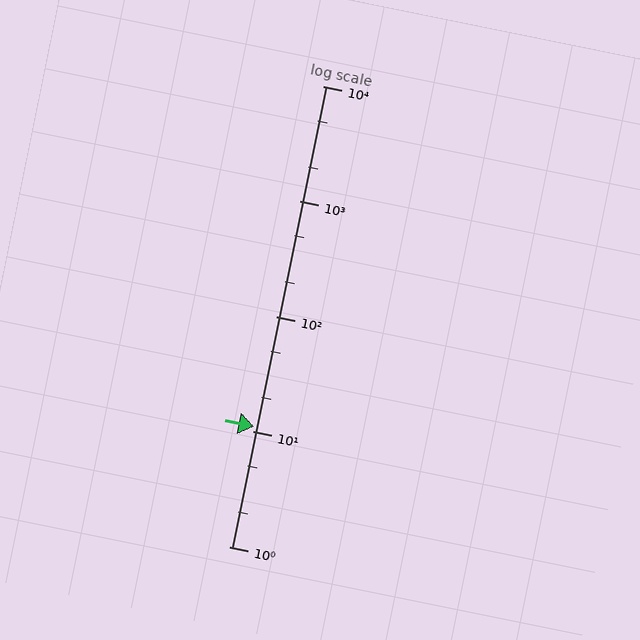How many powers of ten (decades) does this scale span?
The scale spans 4 decades, from 1 to 10000.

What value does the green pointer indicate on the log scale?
The pointer indicates approximately 11.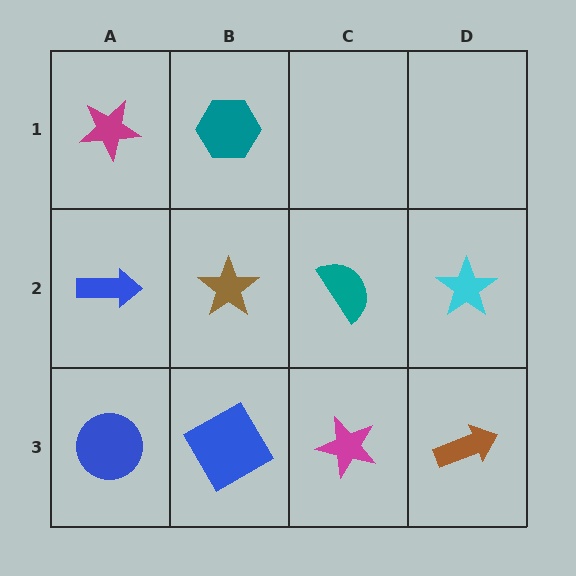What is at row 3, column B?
A blue square.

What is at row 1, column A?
A magenta star.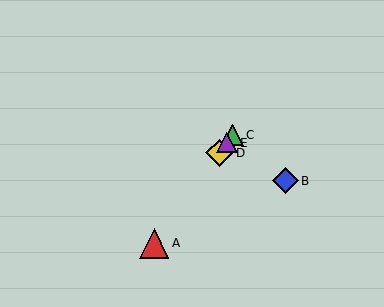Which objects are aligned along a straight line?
Objects A, C, D, E are aligned along a straight line.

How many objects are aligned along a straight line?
4 objects (A, C, D, E) are aligned along a straight line.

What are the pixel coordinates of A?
Object A is at (154, 243).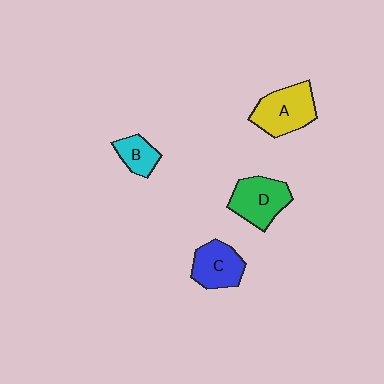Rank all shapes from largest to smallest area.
From largest to smallest: A (yellow), D (green), C (blue), B (cyan).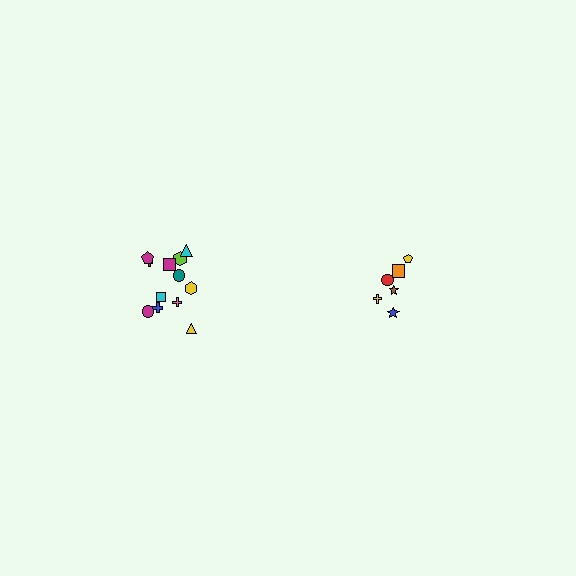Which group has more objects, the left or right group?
The left group.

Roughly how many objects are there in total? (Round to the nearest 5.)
Roughly 20 objects in total.